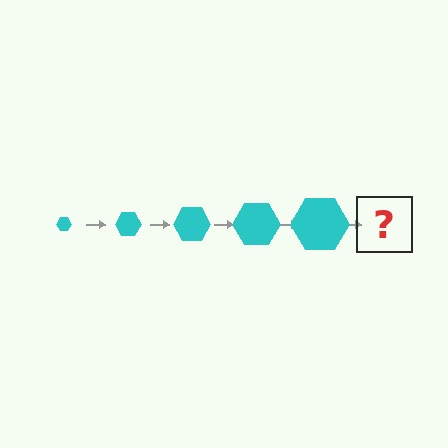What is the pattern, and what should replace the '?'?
The pattern is that the hexagon gets progressively larger each step. The '?' should be a cyan hexagon, larger than the previous one.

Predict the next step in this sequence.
The next step is a cyan hexagon, larger than the previous one.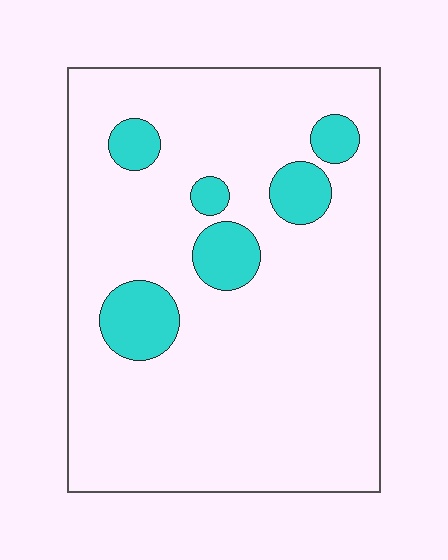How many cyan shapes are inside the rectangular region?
6.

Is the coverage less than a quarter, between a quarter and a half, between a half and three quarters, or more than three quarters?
Less than a quarter.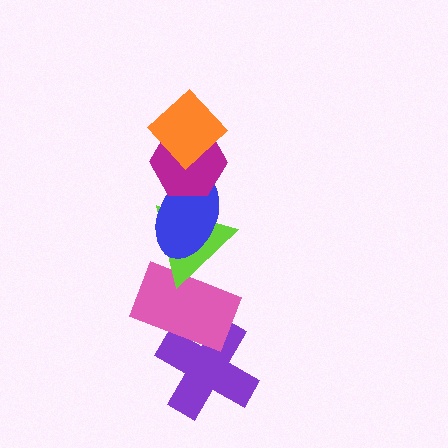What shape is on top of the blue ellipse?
The magenta hexagon is on top of the blue ellipse.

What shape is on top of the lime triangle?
The blue ellipse is on top of the lime triangle.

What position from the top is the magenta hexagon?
The magenta hexagon is 2nd from the top.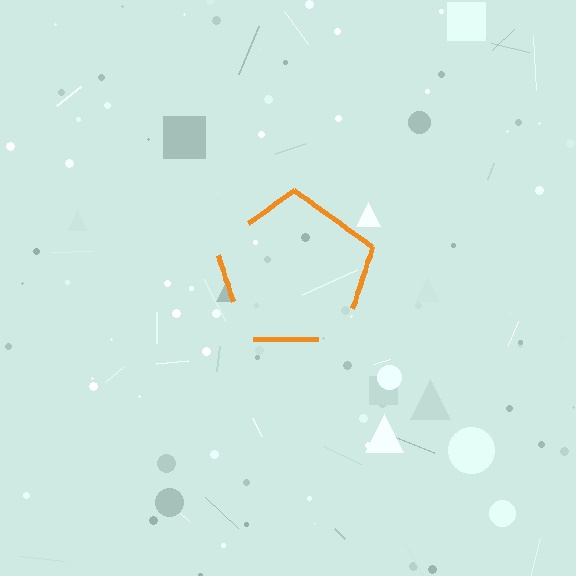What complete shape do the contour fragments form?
The contour fragments form a pentagon.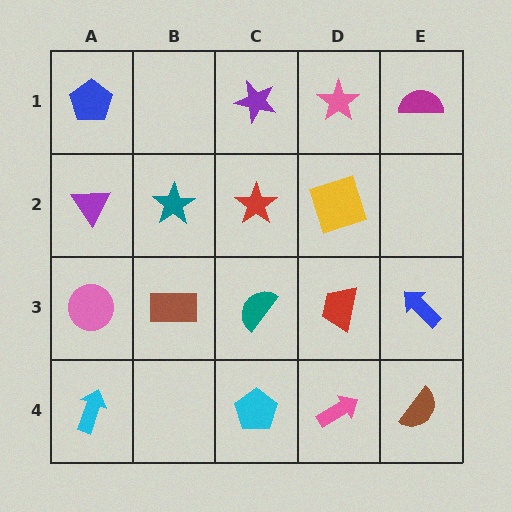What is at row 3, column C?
A teal semicircle.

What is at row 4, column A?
A cyan arrow.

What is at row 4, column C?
A cyan pentagon.